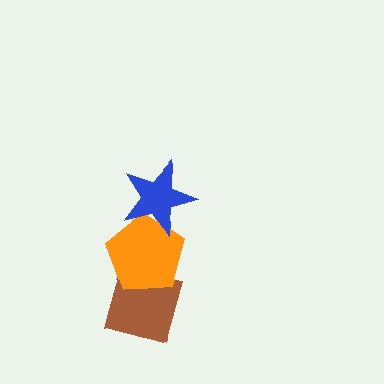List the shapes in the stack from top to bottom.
From top to bottom: the blue star, the orange pentagon, the brown diamond.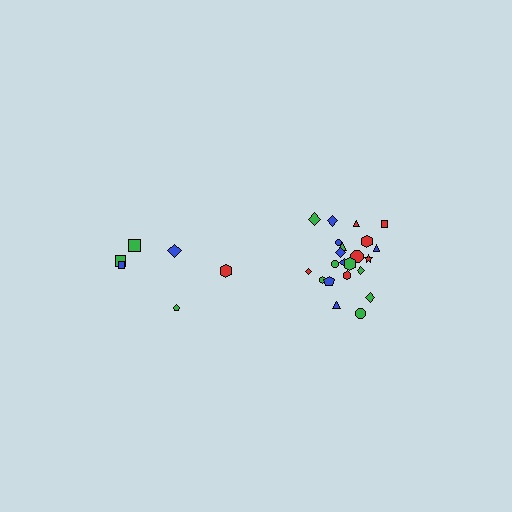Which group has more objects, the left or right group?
The right group.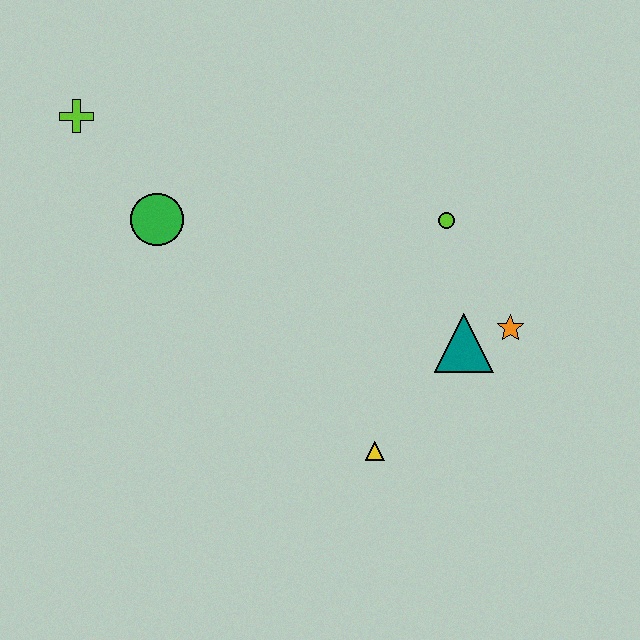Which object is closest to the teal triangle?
The orange star is closest to the teal triangle.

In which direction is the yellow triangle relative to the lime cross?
The yellow triangle is below the lime cross.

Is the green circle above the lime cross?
No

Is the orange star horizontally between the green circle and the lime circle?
No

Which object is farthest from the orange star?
The lime cross is farthest from the orange star.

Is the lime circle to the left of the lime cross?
No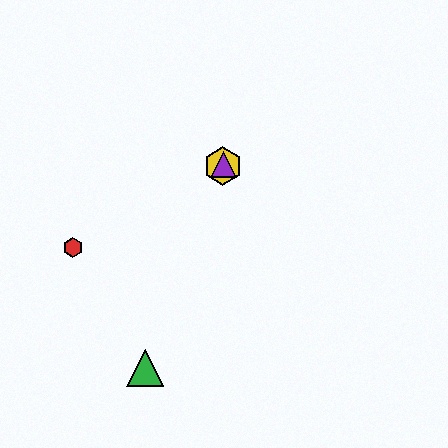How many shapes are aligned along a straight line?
4 shapes (the blue triangle, the green triangle, the yellow hexagon, the purple triangle) are aligned along a straight line.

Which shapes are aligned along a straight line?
The blue triangle, the green triangle, the yellow hexagon, the purple triangle are aligned along a straight line.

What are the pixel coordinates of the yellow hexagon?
The yellow hexagon is at (223, 166).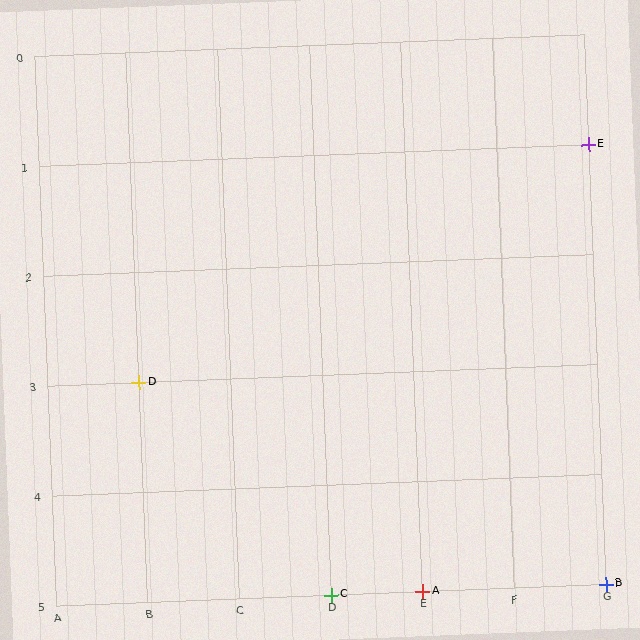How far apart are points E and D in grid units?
Points E and D are 5 columns and 2 rows apart (about 5.4 grid units diagonally).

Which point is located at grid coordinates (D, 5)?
Point C is at (D, 5).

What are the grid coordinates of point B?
Point B is at grid coordinates (G, 5).